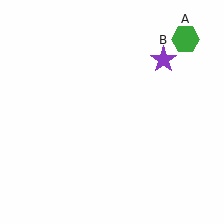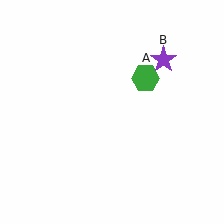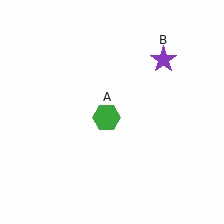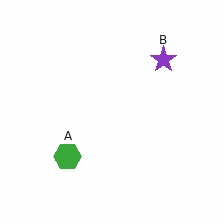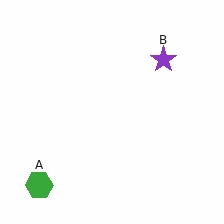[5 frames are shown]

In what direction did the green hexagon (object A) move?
The green hexagon (object A) moved down and to the left.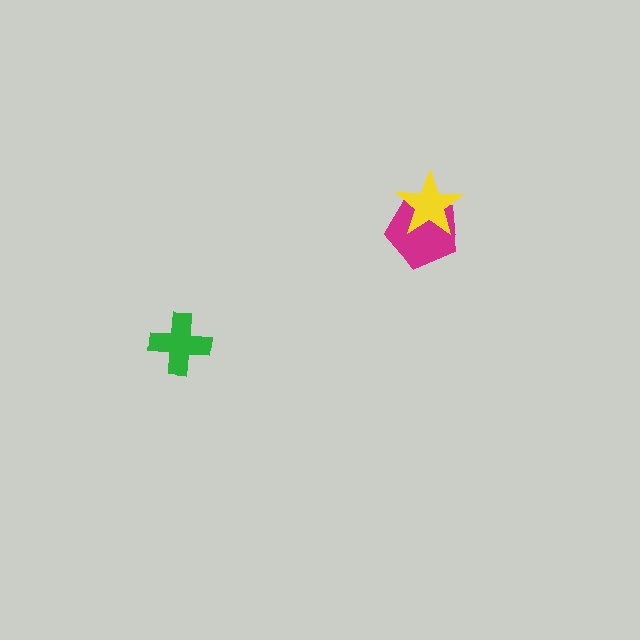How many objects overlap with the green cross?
0 objects overlap with the green cross.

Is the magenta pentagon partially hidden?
Yes, it is partially covered by another shape.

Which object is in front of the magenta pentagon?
The yellow star is in front of the magenta pentagon.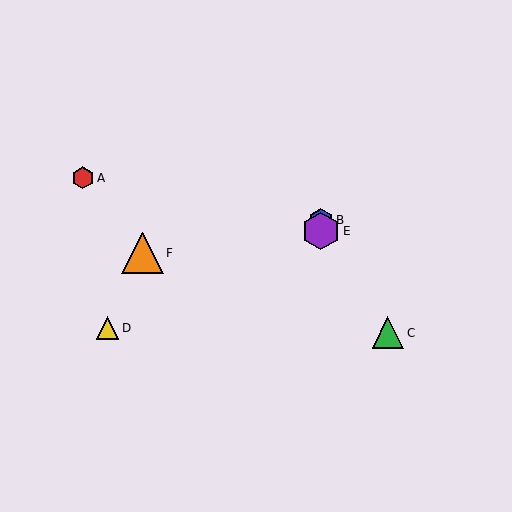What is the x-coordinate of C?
Object C is at x≈388.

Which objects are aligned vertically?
Objects B, E are aligned vertically.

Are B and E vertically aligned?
Yes, both are at x≈321.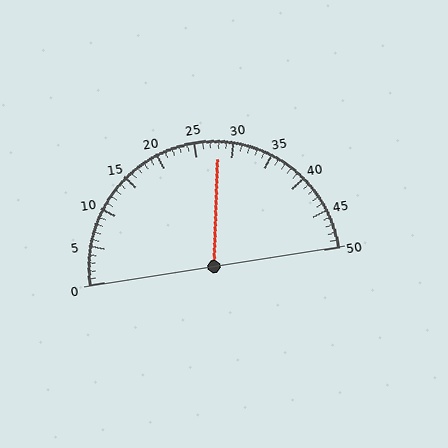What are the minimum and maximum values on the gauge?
The gauge ranges from 0 to 50.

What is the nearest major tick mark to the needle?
The nearest major tick mark is 30.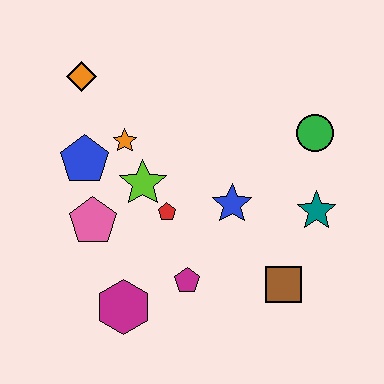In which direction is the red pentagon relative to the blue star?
The red pentagon is to the left of the blue star.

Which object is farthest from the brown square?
The orange diamond is farthest from the brown square.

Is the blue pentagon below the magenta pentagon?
No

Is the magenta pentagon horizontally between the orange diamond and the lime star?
No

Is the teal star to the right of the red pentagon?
Yes